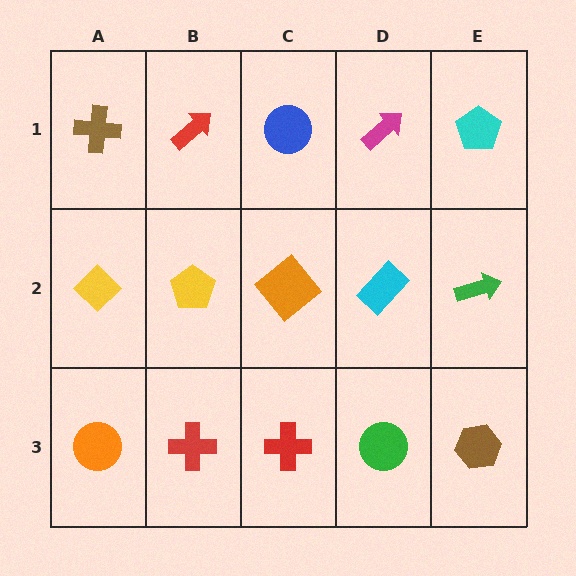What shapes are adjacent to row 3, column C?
An orange diamond (row 2, column C), a red cross (row 3, column B), a green circle (row 3, column D).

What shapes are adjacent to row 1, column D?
A cyan rectangle (row 2, column D), a blue circle (row 1, column C), a cyan pentagon (row 1, column E).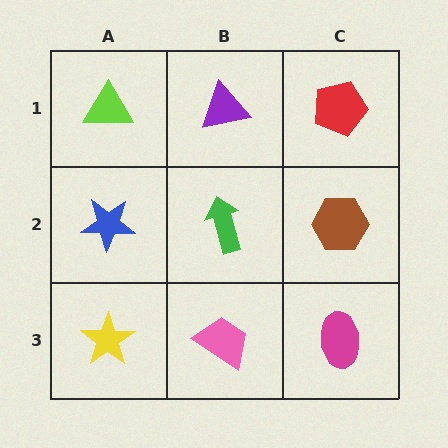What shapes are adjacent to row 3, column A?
A blue star (row 2, column A), a pink trapezoid (row 3, column B).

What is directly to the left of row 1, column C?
A purple triangle.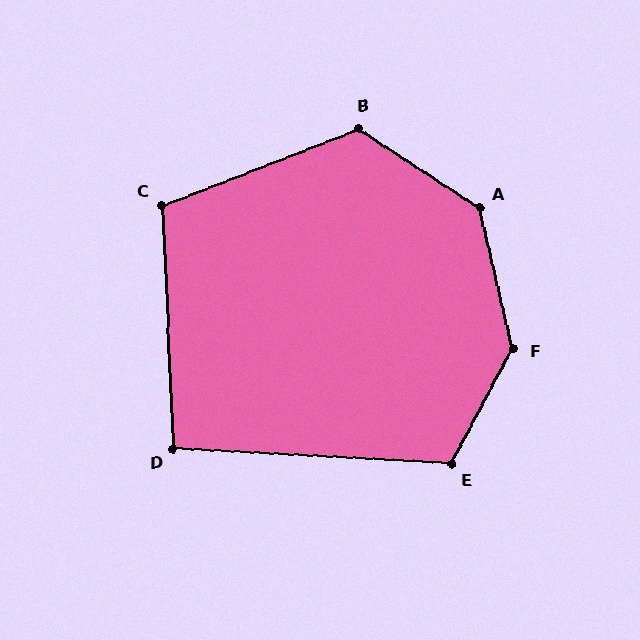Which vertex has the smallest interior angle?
D, at approximately 96 degrees.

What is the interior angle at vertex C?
Approximately 109 degrees (obtuse).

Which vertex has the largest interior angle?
F, at approximately 139 degrees.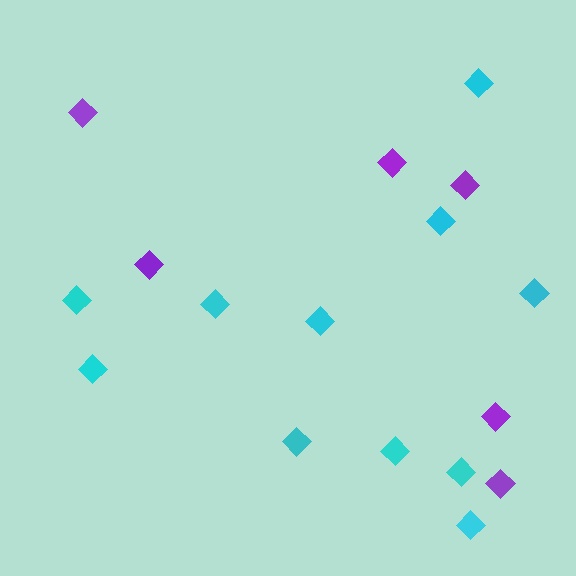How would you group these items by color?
There are 2 groups: one group of cyan diamonds (11) and one group of purple diamonds (6).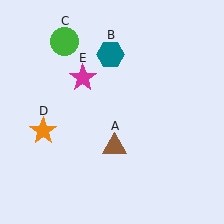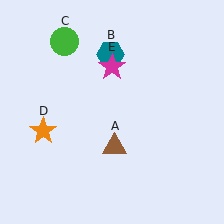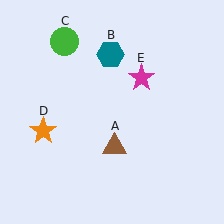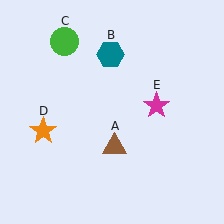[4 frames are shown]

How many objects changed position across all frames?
1 object changed position: magenta star (object E).